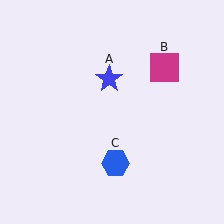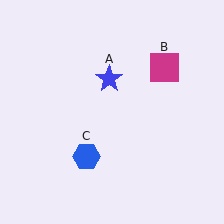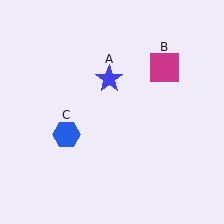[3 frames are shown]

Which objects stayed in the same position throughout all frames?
Blue star (object A) and magenta square (object B) remained stationary.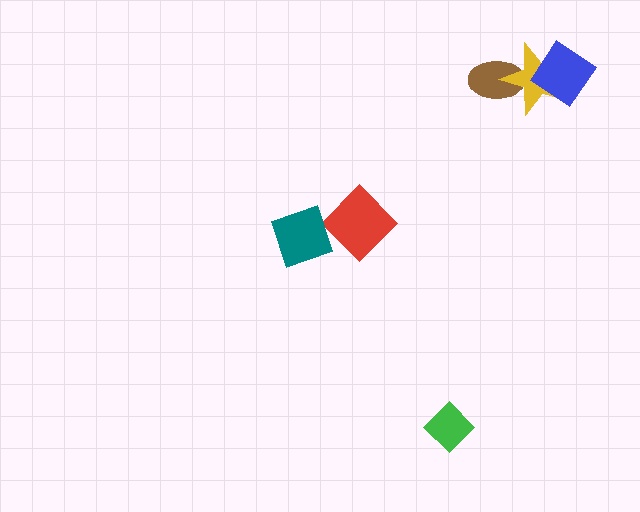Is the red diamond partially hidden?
Yes, it is partially covered by another shape.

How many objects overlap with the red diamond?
1 object overlaps with the red diamond.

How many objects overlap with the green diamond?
0 objects overlap with the green diamond.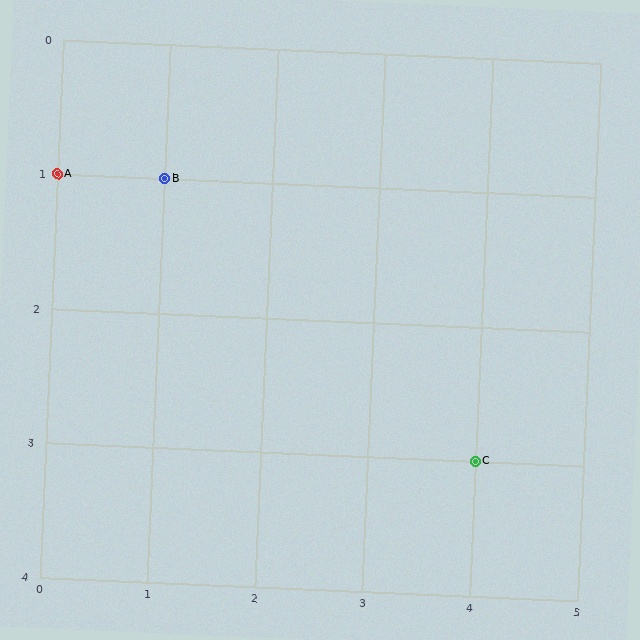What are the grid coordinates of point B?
Point B is at grid coordinates (1, 1).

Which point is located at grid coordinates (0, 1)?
Point A is at (0, 1).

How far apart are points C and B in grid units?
Points C and B are 3 columns and 2 rows apart (about 3.6 grid units diagonally).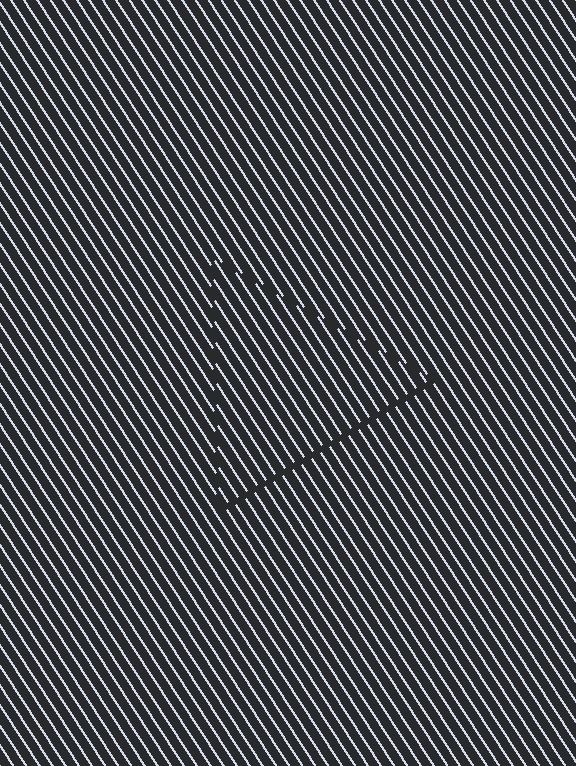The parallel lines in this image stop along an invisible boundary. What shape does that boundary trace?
An illusory triangle. The interior of the shape contains the same grating, shifted by half a period — the contour is defined by the phase discontinuity where line-ends from the inner and outer gratings abut.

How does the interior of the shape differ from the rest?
The interior of the shape contains the same grating, shifted by half a period — the contour is defined by the phase discontinuity where line-ends from the inner and outer gratings abut.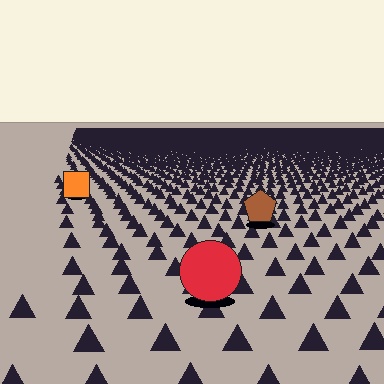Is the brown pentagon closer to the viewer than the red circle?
No. The red circle is closer — you can tell from the texture gradient: the ground texture is coarser near it.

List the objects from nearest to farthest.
From nearest to farthest: the red circle, the brown pentagon, the orange square.